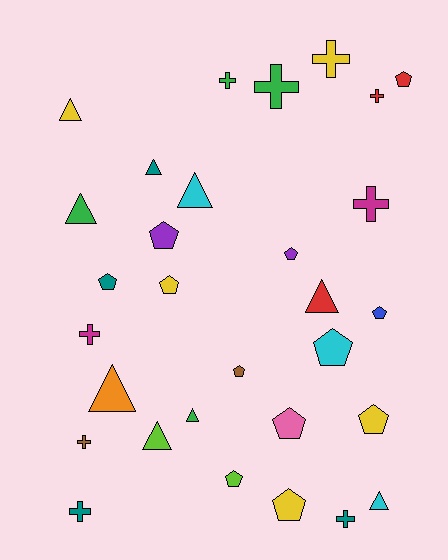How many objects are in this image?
There are 30 objects.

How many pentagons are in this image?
There are 12 pentagons.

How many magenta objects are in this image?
There are 2 magenta objects.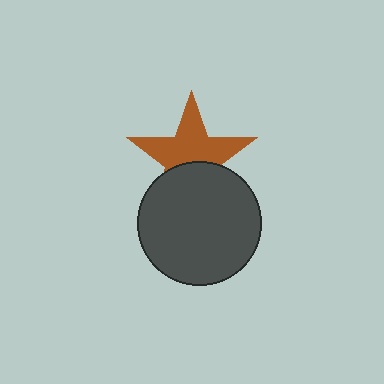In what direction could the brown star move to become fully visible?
The brown star could move up. That would shift it out from behind the dark gray circle entirely.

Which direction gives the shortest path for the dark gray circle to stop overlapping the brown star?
Moving down gives the shortest separation.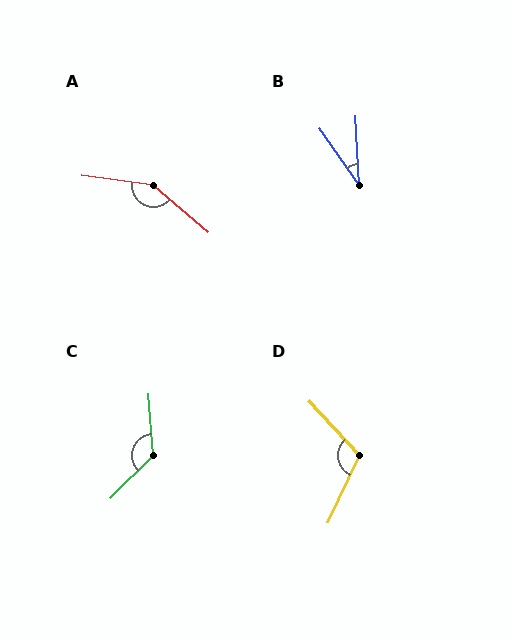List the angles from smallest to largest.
B (32°), D (112°), C (131°), A (147°).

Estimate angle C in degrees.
Approximately 131 degrees.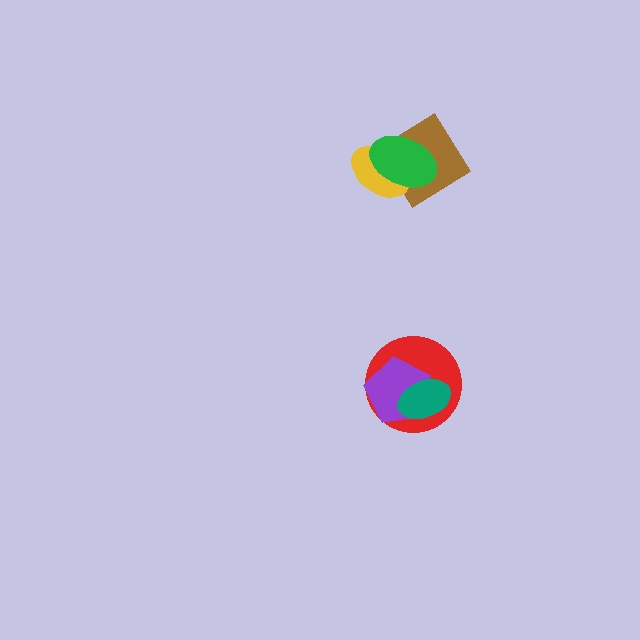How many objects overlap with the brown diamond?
2 objects overlap with the brown diamond.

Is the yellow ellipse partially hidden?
Yes, it is partially covered by another shape.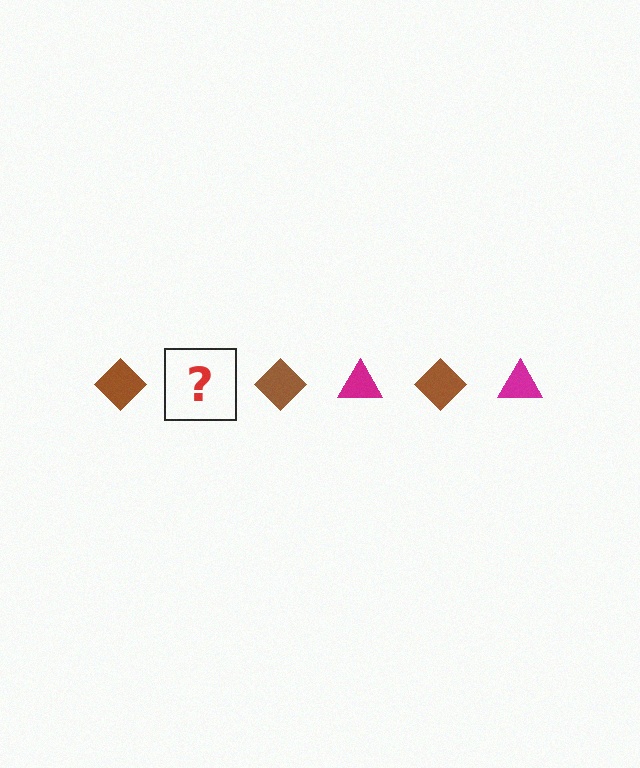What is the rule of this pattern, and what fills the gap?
The rule is that the pattern alternates between brown diamond and magenta triangle. The gap should be filled with a magenta triangle.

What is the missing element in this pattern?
The missing element is a magenta triangle.